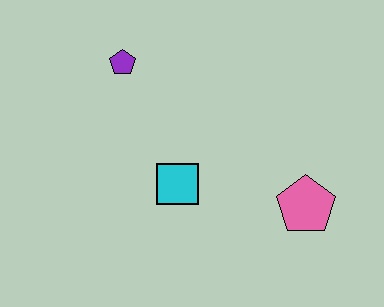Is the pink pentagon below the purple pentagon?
Yes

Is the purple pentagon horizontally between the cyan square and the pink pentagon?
No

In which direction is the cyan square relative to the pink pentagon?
The cyan square is to the left of the pink pentagon.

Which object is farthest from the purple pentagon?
The pink pentagon is farthest from the purple pentagon.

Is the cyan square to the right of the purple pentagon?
Yes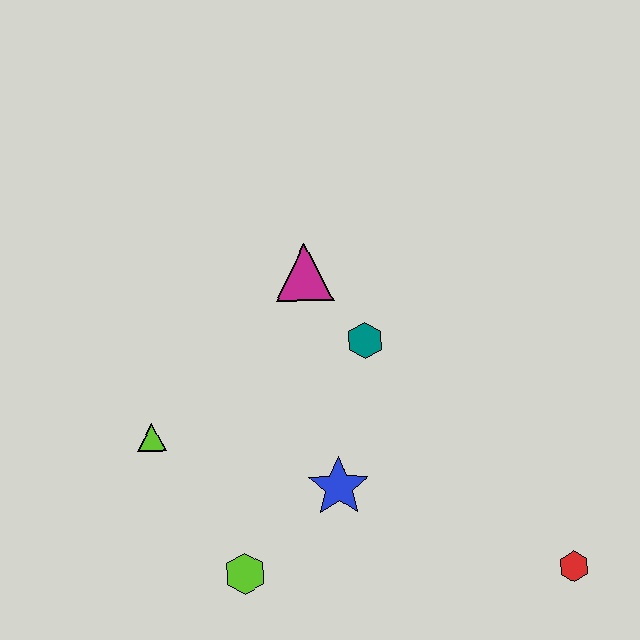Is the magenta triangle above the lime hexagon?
Yes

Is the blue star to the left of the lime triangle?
No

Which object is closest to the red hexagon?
The blue star is closest to the red hexagon.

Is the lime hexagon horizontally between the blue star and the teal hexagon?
No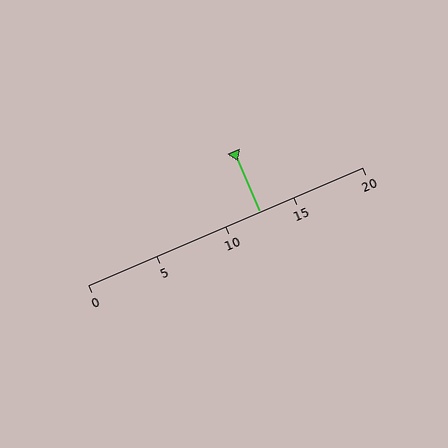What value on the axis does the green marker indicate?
The marker indicates approximately 12.5.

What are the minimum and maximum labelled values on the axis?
The axis runs from 0 to 20.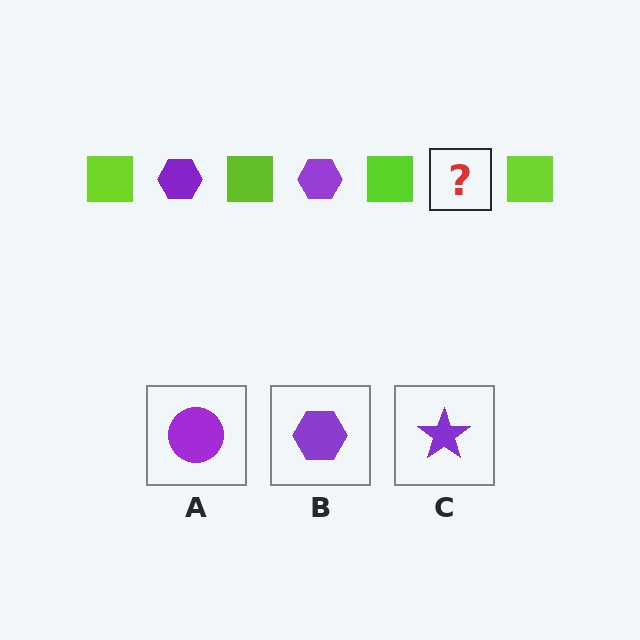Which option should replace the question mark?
Option B.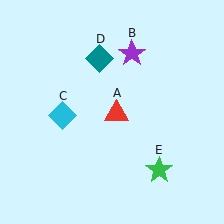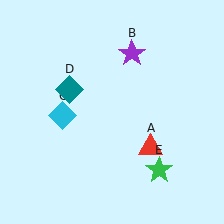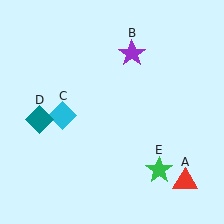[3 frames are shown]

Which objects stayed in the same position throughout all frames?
Purple star (object B) and cyan diamond (object C) and green star (object E) remained stationary.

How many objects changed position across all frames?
2 objects changed position: red triangle (object A), teal diamond (object D).